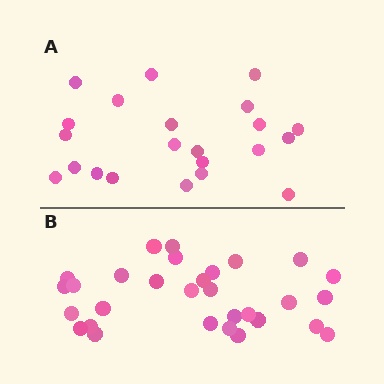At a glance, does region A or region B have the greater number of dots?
Region B (the bottom region) has more dots.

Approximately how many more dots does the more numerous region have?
Region B has roughly 8 or so more dots than region A.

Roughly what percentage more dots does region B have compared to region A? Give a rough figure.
About 35% more.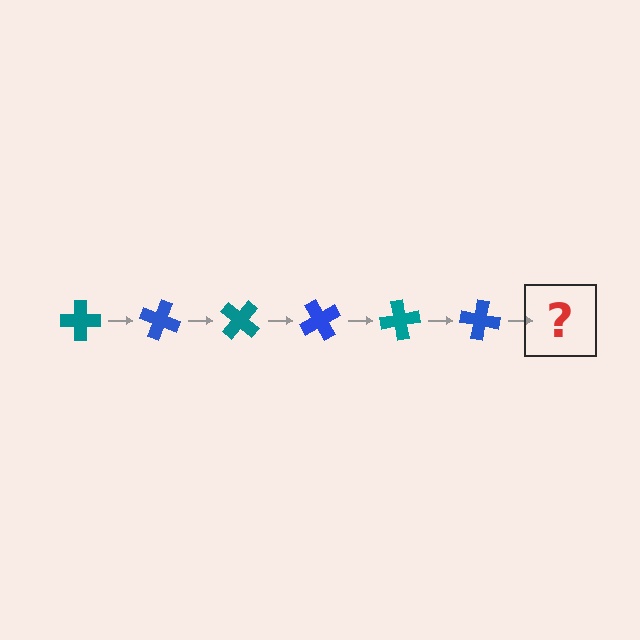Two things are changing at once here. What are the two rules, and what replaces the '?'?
The two rules are that it rotates 20 degrees each step and the color cycles through teal and blue. The '?' should be a teal cross, rotated 120 degrees from the start.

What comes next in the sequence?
The next element should be a teal cross, rotated 120 degrees from the start.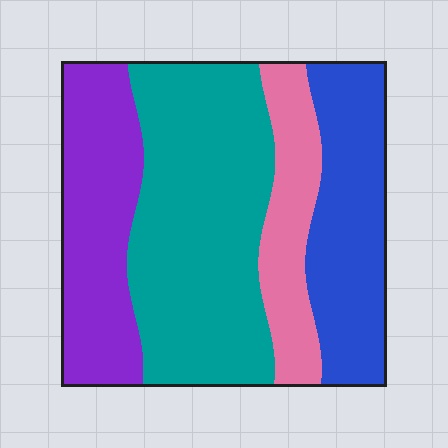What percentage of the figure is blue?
Blue takes up less than a quarter of the figure.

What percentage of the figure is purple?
Purple takes up about one quarter (1/4) of the figure.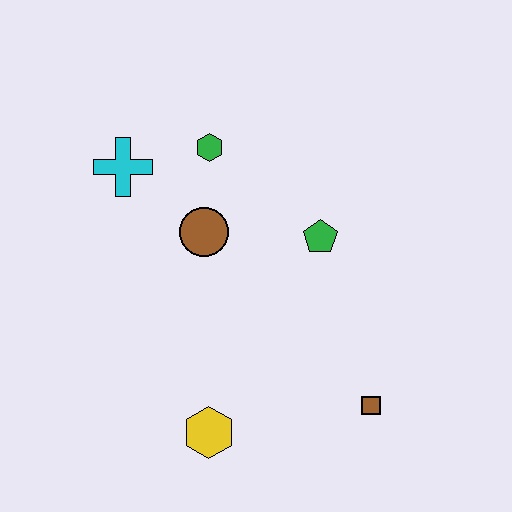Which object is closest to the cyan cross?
The green hexagon is closest to the cyan cross.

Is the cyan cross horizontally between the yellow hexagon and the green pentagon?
No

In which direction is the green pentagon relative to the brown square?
The green pentagon is above the brown square.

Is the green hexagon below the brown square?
No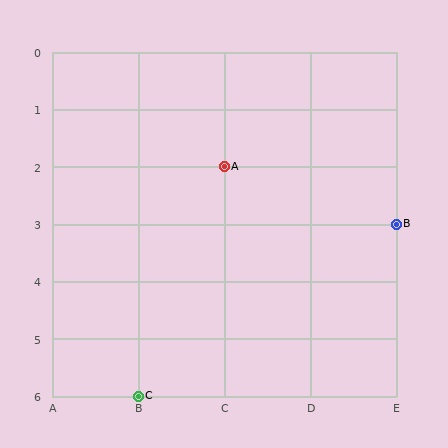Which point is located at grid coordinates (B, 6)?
Point C is at (B, 6).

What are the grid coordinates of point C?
Point C is at grid coordinates (B, 6).